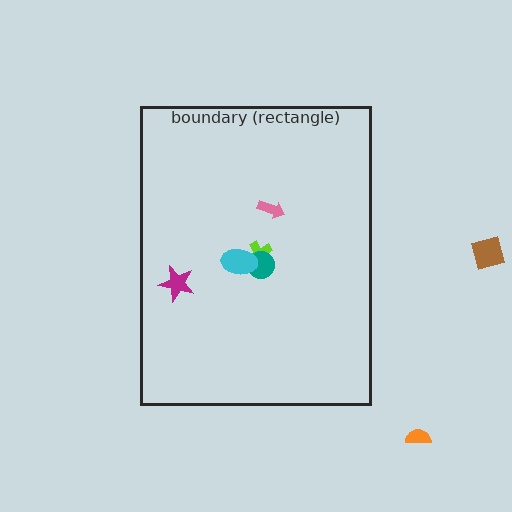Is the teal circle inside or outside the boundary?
Inside.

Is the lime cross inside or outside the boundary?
Inside.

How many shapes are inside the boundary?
5 inside, 2 outside.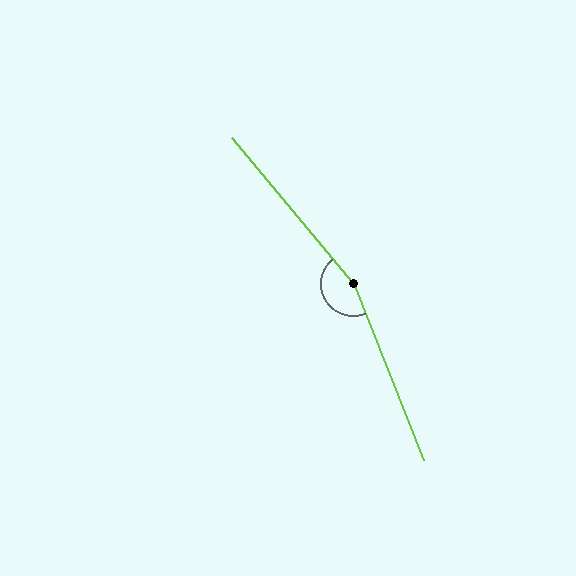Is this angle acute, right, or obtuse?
It is obtuse.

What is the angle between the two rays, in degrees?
Approximately 162 degrees.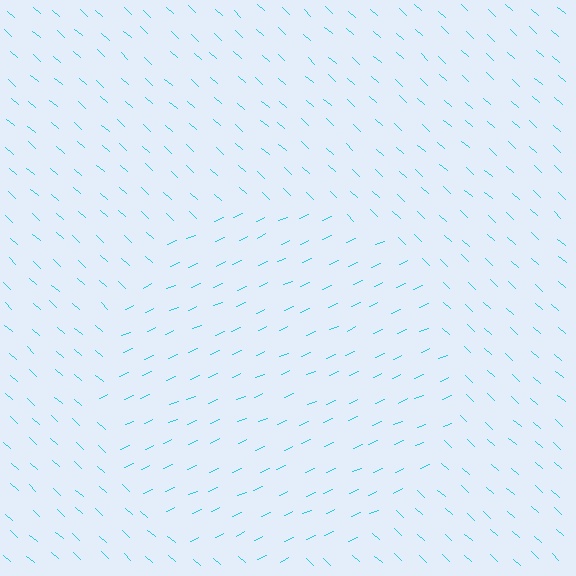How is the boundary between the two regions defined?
The boundary is defined purely by a change in line orientation (approximately 66 degrees difference). All lines are the same color and thickness.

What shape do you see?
I see a circle.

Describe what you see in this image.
The image is filled with small cyan line segments. A circle region in the image has lines oriented differently from the surrounding lines, creating a visible texture boundary.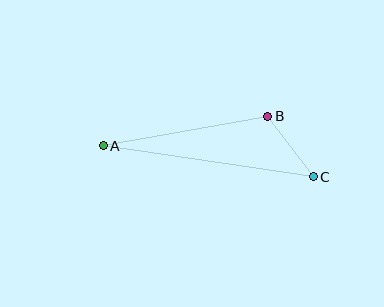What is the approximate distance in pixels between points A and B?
The distance between A and B is approximately 167 pixels.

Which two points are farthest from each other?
Points A and C are farthest from each other.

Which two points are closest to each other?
Points B and C are closest to each other.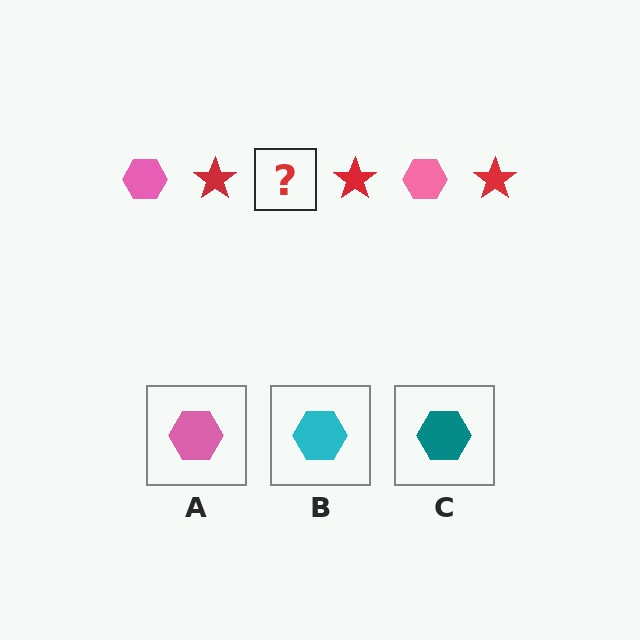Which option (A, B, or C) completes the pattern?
A.